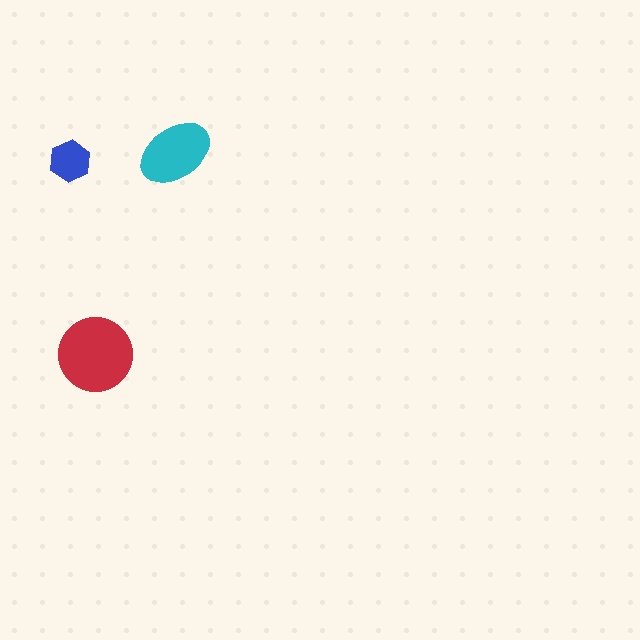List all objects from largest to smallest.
The red circle, the cyan ellipse, the blue hexagon.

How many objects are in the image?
There are 3 objects in the image.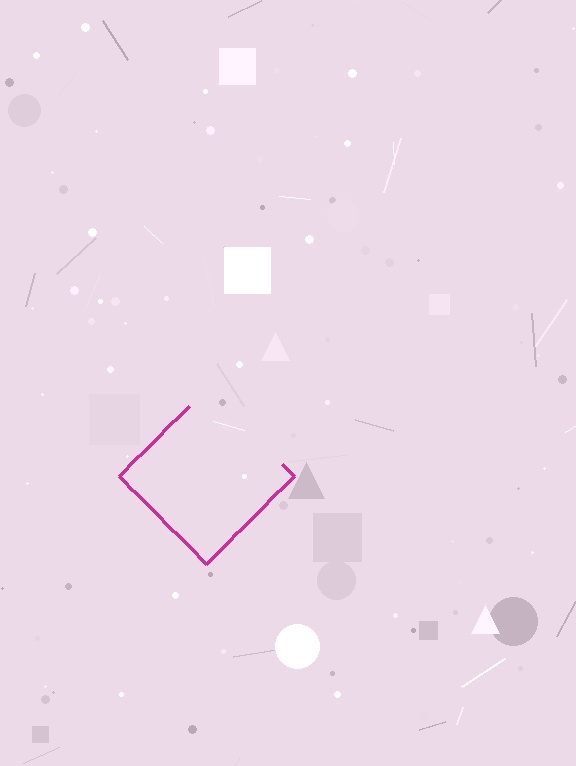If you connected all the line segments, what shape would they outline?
They would outline a diamond.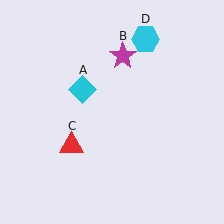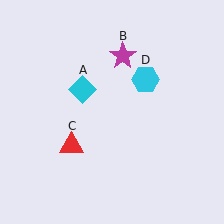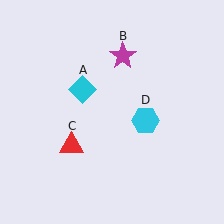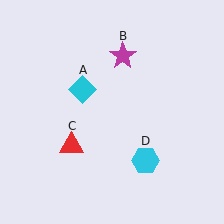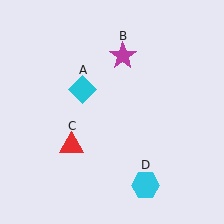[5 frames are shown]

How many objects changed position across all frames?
1 object changed position: cyan hexagon (object D).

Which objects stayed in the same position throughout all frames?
Cyan diamond (object A) and magenta star (object B) and red triangle (object C) remained stationary.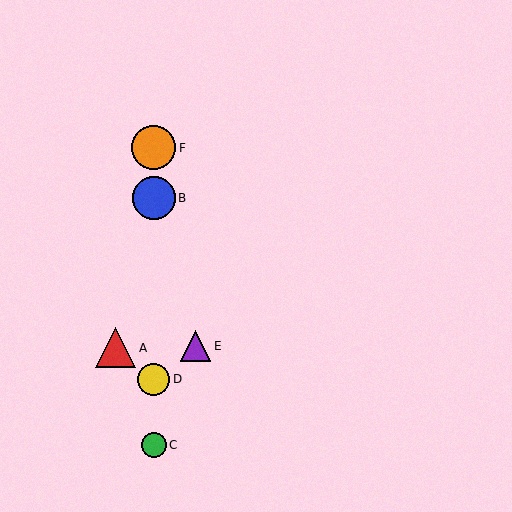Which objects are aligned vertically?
Objects B, C, D, F are aligned vertically.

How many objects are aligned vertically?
4 objects (B, C, D, F) are aligned vertically.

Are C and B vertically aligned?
Yes, both are at x≈154.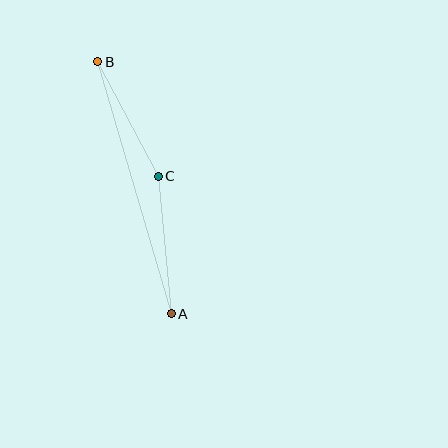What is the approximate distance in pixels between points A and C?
The distance between A and C is approximately 138 pixels.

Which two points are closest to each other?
Points B and C are closest to each other.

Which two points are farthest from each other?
Points A and B are farthest from each other.